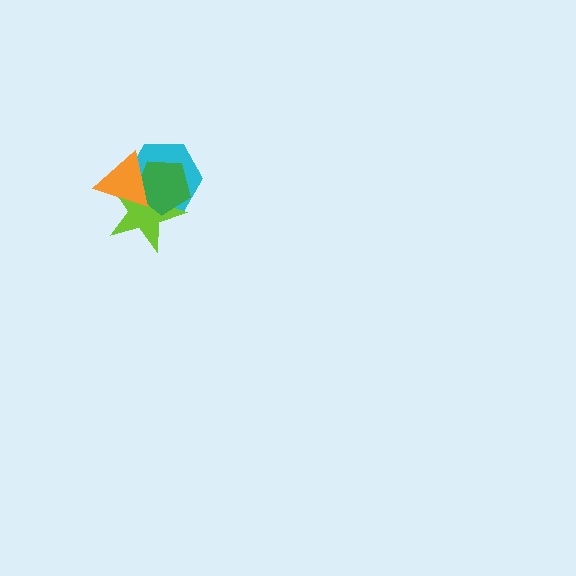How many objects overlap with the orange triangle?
3 objects overlap with the orange triangle.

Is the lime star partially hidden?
Yes, it is partially covered by another shape.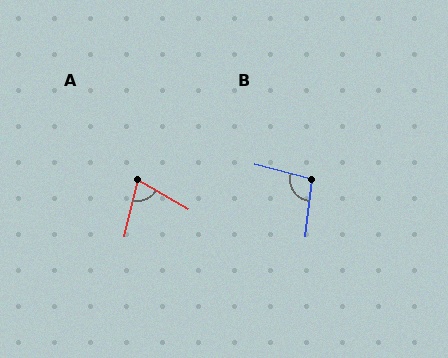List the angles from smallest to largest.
A (73°), B (97°).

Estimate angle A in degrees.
Approximately 73 degrees.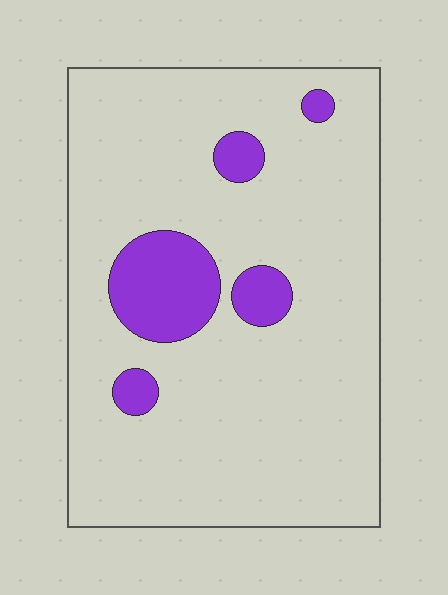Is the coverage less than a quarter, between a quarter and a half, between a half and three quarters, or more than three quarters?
Less than a quarter.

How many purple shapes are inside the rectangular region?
5.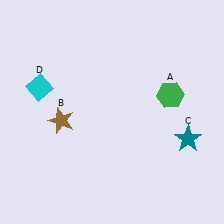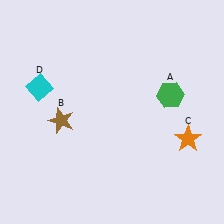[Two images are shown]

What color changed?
The star (C) changed from teal in Image 1 to orange in Image 2.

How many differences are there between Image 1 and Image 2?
There is 1 difference between the two images.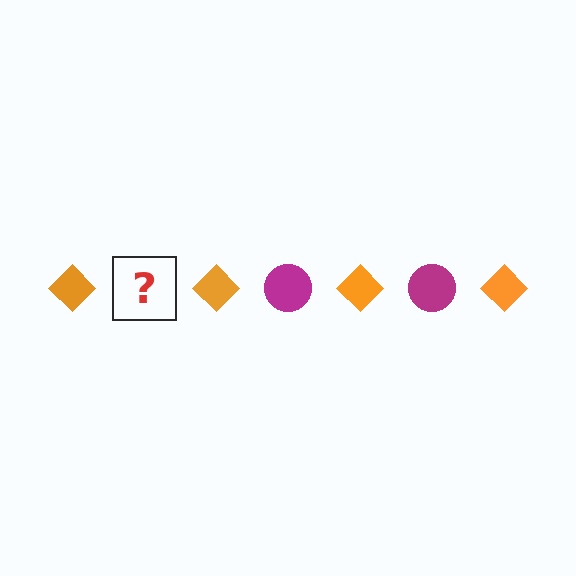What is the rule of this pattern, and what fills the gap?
The rule is that the pattern alternates between orange diamond and magenta circle. The gap should be filled with a magenta circle.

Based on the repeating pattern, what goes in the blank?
The blank should be a magenta circle.